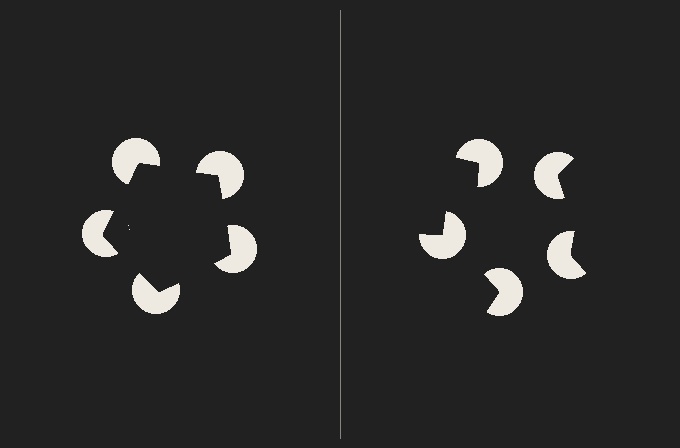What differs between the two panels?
The pac-man discs are positioned identically on both sides; only the wedge orientations differ. On the left they align to a pentagon; on the right they are misaligned.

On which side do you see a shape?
An illusory pentagon appears on the left side. On the right side the wedge cuts are rotated, so no coherent shape forms.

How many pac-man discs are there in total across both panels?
10 — 5 on each side.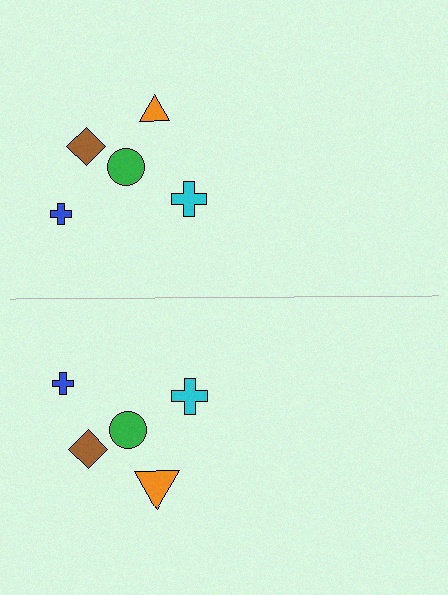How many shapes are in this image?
There are 10 shapes in this image.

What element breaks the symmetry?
The orange triangle on the bottom side has a different size than its mirror counterpart.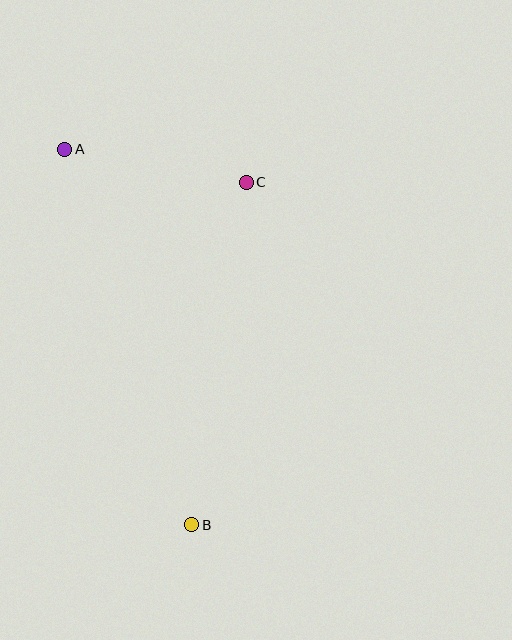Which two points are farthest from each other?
Points A and B are farthest from each other.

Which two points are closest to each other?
Points A and C are closest to each other.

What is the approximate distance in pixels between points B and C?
The distance between B and C is approximately 347 pixels.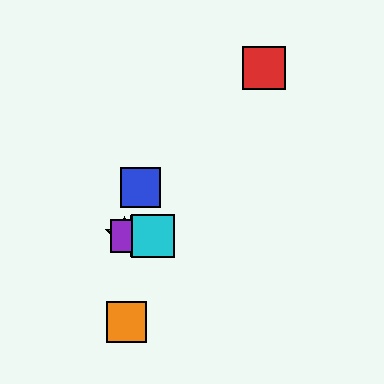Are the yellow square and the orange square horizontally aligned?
No, the yellow square is at y≈236 and the orange square is at y≈322.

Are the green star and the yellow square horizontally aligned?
Yes, both are at y≈236.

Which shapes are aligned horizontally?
The green star, the yellow square, the purple square, the cyan square are aligned horizontally.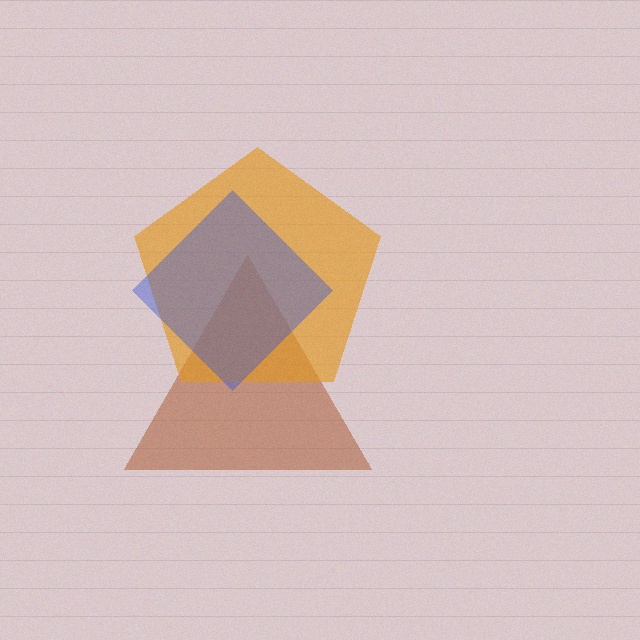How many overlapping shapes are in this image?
There are 3 overlapping shapes in the image.